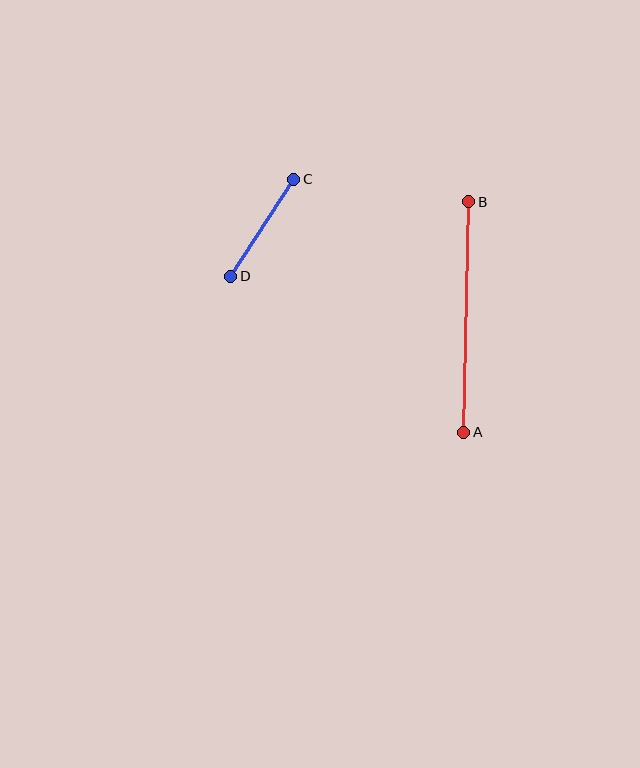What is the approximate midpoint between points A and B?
The midpoint is at approximately (466, 317) pixels.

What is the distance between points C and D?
The distance is approximately 116 pixels.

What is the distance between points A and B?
The distance is approximately 231 pixels.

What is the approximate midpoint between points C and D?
The midpoint is at approximately (262, 228) pixels.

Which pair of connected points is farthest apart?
Points A and B are farthest apart.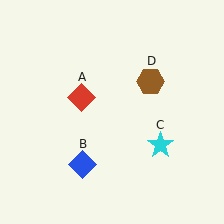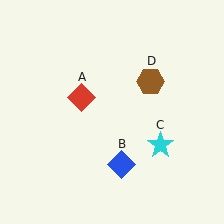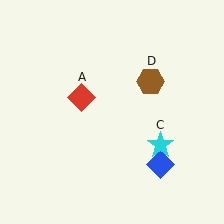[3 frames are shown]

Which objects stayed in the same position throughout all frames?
Red diamond (object A) and cyan star (object C) and brown hexagon (object D) remained stationary.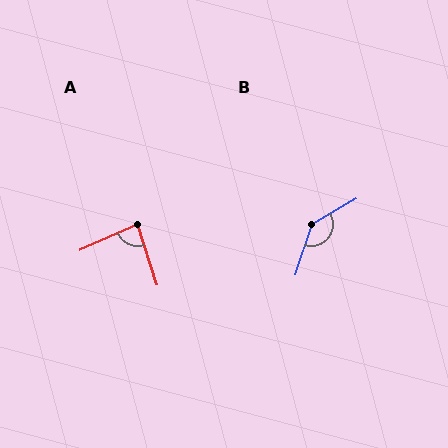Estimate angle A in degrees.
Approximately 83 degrees.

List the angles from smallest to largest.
A (83°), B (138°).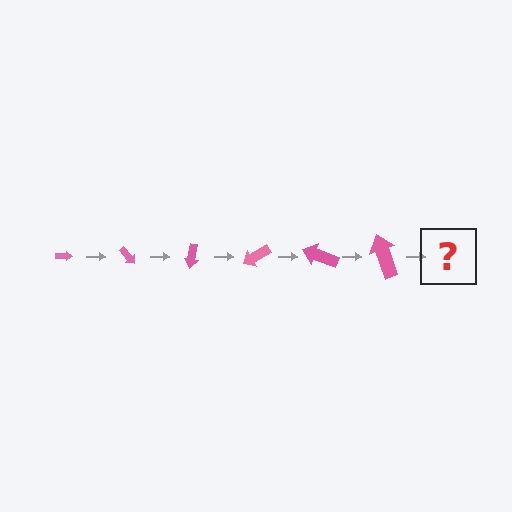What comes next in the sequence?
The next element should be an arrow, larger than the previous one and rotated 300 degrees from the start.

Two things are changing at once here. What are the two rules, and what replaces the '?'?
The two rules are that the arrow grows larger each step and it rotates 50 degrees each step. The '?' should be an arrow, larger than the previous one and rotated 300 degrees from the start.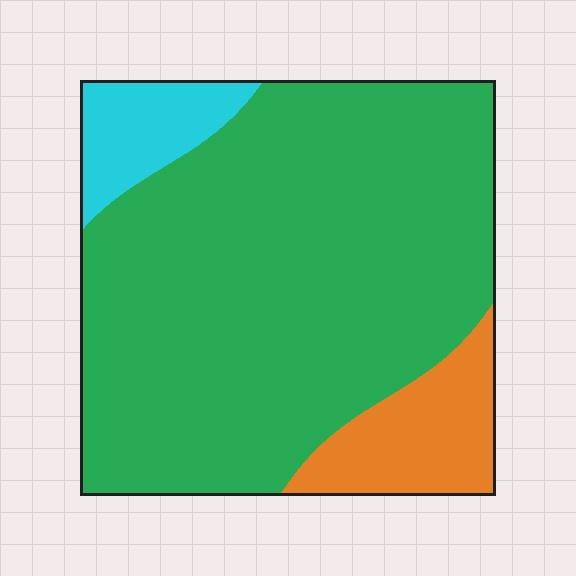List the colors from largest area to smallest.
From largest to smallest: green, orange, cyan.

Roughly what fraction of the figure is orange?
Orange covers around 10% of the figure.